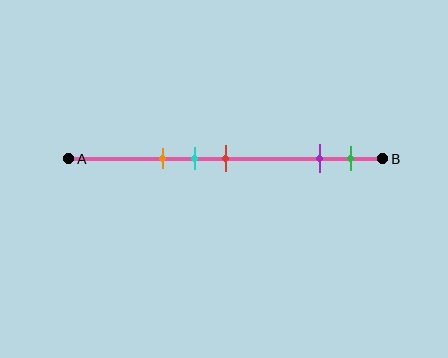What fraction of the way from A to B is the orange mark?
The orange mark is approximately 30% (0.3) of the way from A to B.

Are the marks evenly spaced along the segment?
No, the marks are not evenly spaced.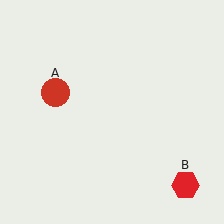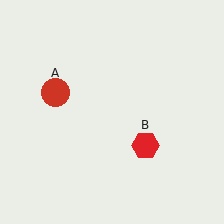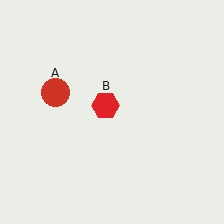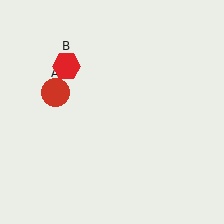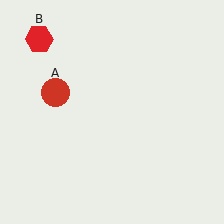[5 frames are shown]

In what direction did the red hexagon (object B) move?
The red hexagon (object B) moved up and to the left.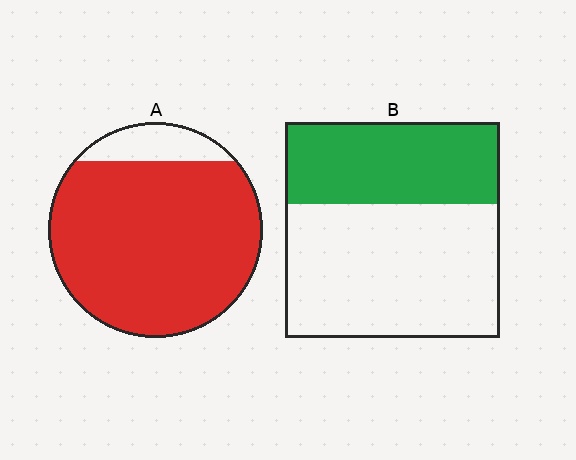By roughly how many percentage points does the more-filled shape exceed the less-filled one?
By roughly 50 percentage points (A over B).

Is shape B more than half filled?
No.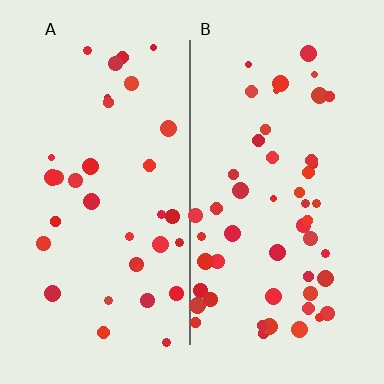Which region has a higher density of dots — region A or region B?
B (the right).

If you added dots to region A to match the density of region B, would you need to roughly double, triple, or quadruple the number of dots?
Approximately double.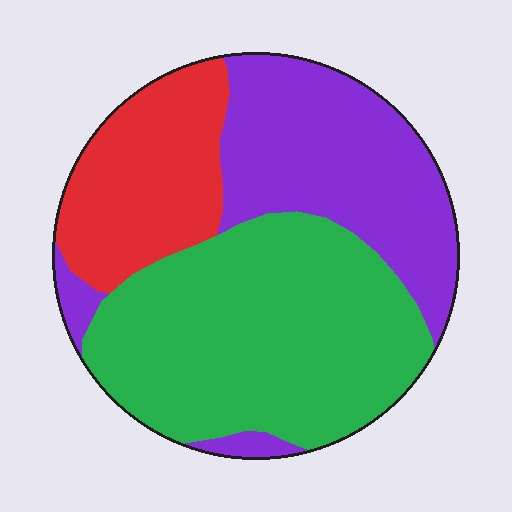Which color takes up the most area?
Green, at roughly 45%.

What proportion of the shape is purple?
Purple covers 33% of the shape.